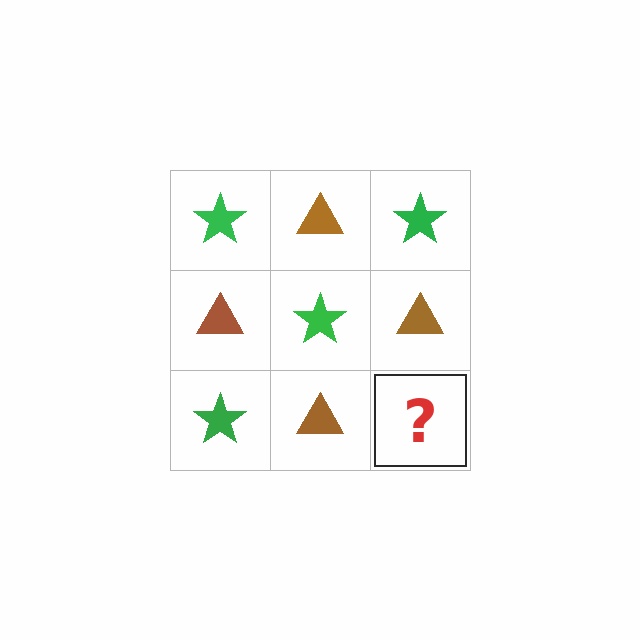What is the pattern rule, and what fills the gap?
The rule is that it alternates green star and brown triangle in a checkerboard pattern. The gap should be filled with a green star.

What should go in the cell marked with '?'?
The missing cell should contain a green star.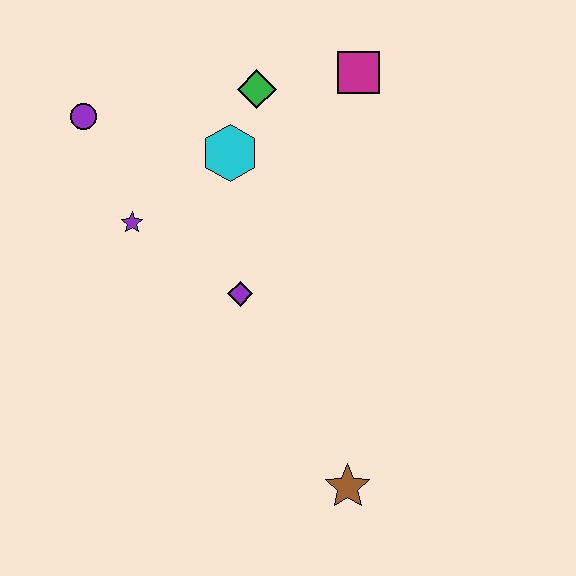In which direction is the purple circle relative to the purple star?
The purple circle is above the purple star.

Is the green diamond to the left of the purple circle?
No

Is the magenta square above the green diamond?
Yes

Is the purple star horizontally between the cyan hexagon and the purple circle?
Yes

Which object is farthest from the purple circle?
The brown star is farthest from the purple circle.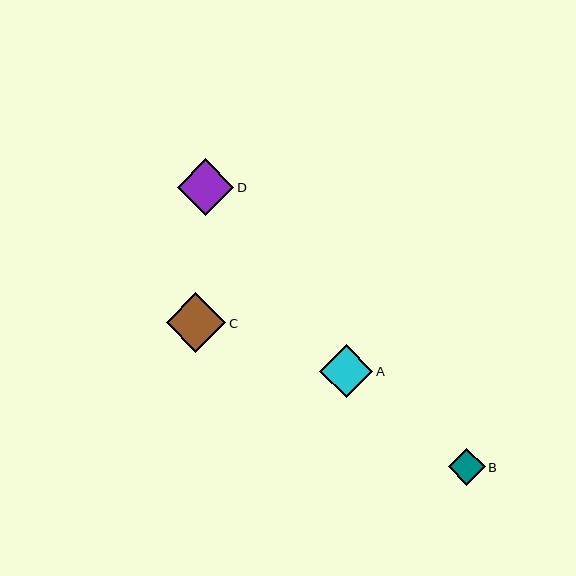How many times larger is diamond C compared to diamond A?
Diamond C is approximately 1.1 times the size of diamond A.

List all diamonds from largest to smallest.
From largest to smallest: C, D, A, B.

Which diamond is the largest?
Diamond C is the largest with a size of approximately 60 pixels.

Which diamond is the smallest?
Diamond B is the smallest with a size of approximately 37 pixels.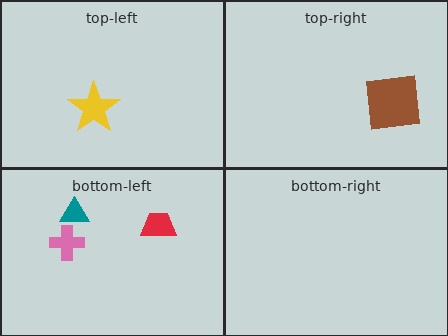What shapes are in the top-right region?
The brown square.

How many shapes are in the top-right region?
1.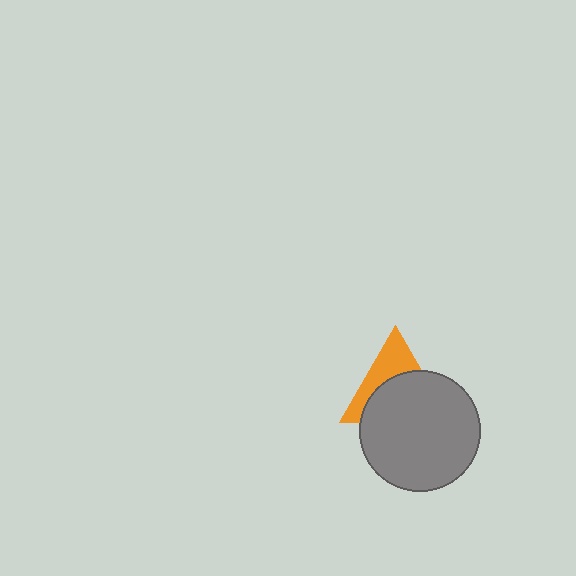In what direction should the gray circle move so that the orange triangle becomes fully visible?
The gray circle should move down. That is the shortest direction to clear the overlap and leave the orange triangle fully visible.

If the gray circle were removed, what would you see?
You would see the complete orange triangle.